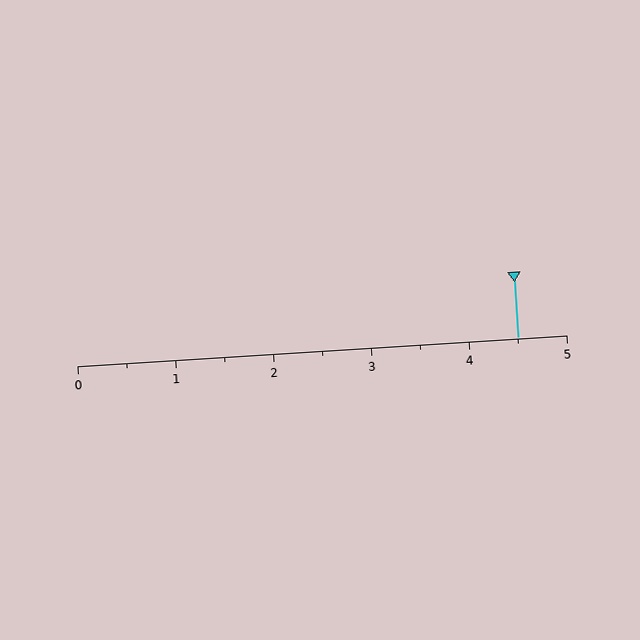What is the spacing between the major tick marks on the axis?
The major ticks are spaced 1 apart.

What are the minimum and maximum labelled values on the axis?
The axis runs from 0 to 5.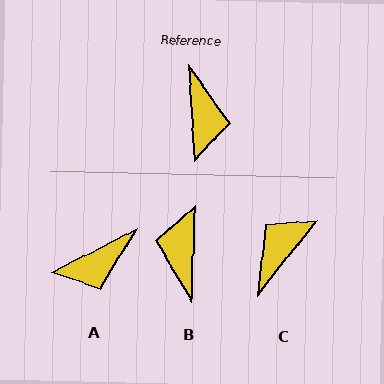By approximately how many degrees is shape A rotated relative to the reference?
Approximately 67 degrees clockwise.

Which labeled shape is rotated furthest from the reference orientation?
B, about 175 degrees away.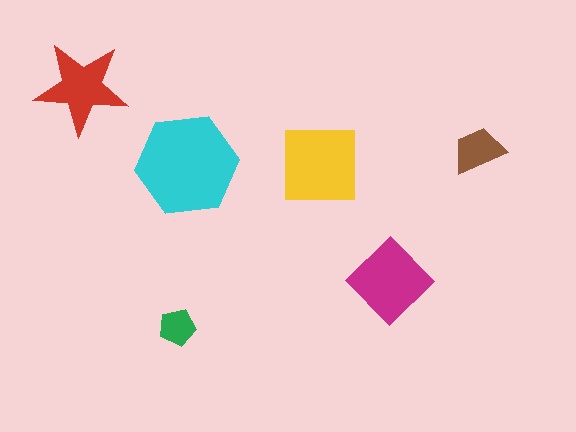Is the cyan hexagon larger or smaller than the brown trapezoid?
Larger.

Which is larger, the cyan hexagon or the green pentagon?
The cyan hexagon.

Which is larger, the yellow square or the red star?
The yellow square.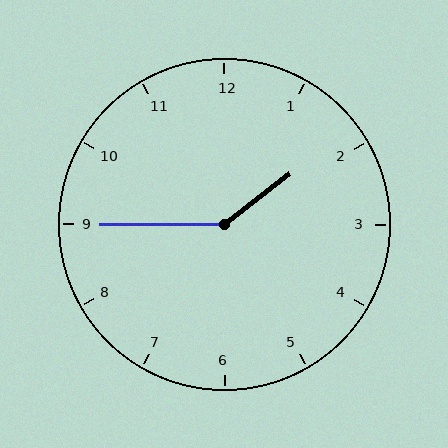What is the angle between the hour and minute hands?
Approximately 142 degrees.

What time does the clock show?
1:45.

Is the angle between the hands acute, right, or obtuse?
It is obtuse.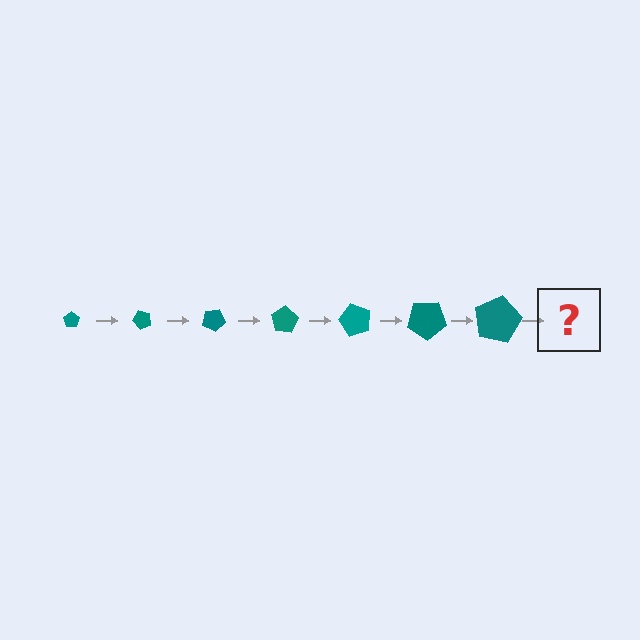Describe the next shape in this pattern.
It should be a pentagon, larger than the previous one and rotated 350 degrees from the start.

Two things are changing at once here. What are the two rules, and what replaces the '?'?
The two rules are that the pentagon grows larger each step and it rotates 50 degrees each step. The '?' should be a pentagon, larger than the previous one and rotated 350 degrees from the start.